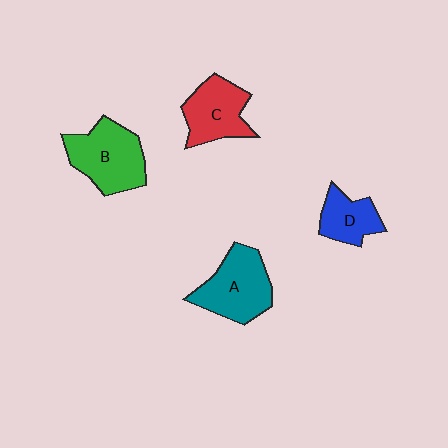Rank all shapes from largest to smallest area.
From largest to smallest: B (green), A (teal), C (red), D (blue).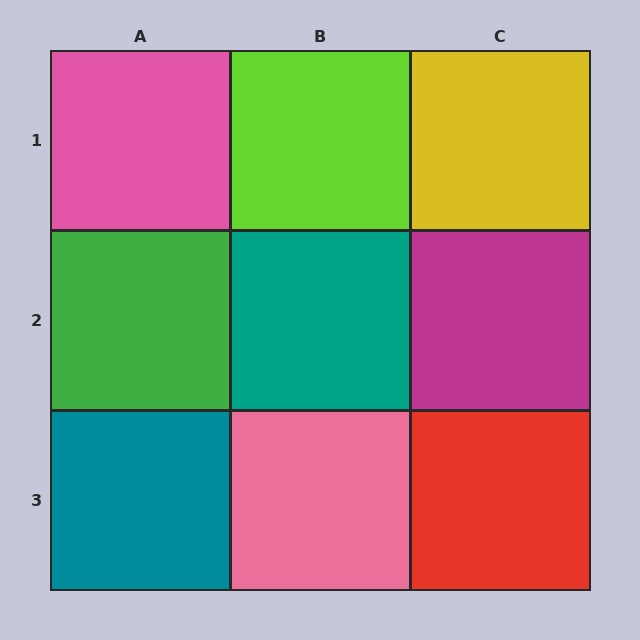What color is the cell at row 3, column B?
Pink.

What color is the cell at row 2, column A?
Green.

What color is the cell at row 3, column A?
Teal.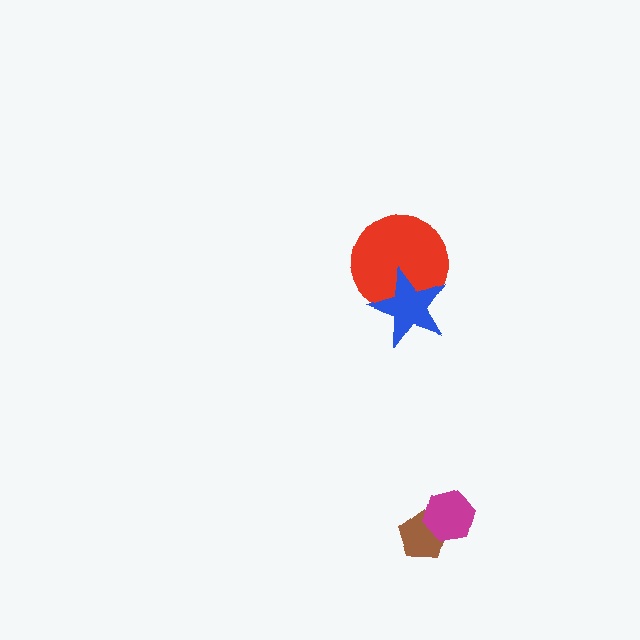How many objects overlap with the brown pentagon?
1 object overlaps with the brown pentagon.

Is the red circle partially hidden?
Yes, it is partially covered by another shape.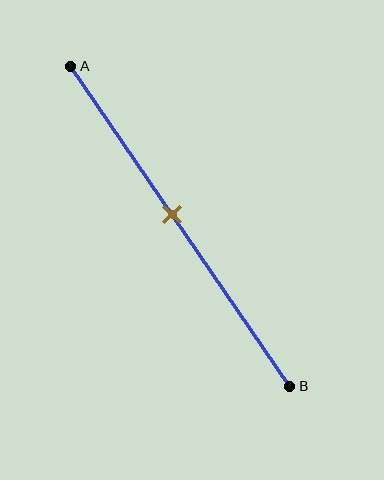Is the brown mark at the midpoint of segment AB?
No, the mark is at about 45% from A, not at the 50% midpoint.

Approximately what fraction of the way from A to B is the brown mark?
The brown mark is approximately 45% of the way from A to B.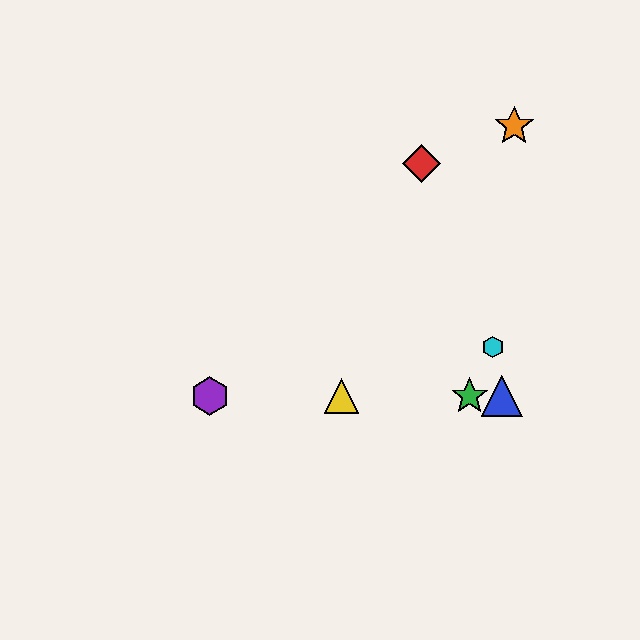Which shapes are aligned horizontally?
The blue triangle, the green star, the yellow triangle, the purple hexagon are aligned horizontally.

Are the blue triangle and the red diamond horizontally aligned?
No, the blue triangle is at y≈396 and the red diamond is at y≈163.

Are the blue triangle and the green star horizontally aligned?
Yes, both are at y≈396.